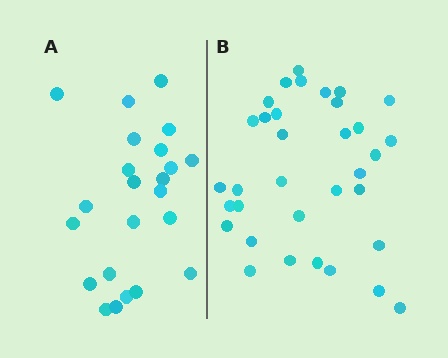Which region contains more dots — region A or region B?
Region B (the right region) has more dots.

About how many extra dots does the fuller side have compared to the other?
Region B has roughly 12 or so more dots than region A.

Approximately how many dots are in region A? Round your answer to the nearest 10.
About 20 dots. (The exact count is 23, which rounds to 20.)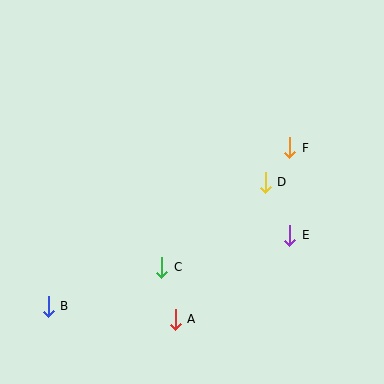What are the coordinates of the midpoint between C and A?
The midpoint between C and A is at (168, 293).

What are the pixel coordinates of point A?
Point A is at (175, 319).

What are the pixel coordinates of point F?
Point F is at (290, 148).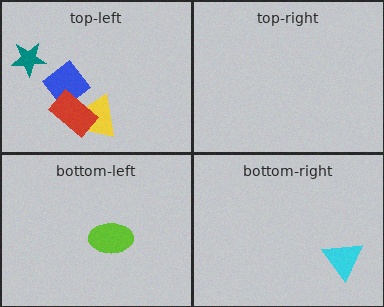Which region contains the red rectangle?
The top-left region.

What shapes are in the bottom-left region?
The lime ellipse.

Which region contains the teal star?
The top-left region.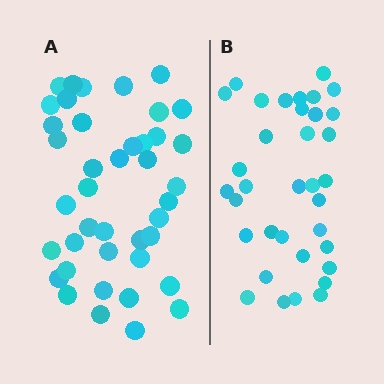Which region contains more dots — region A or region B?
Region A (the left region) has more dots.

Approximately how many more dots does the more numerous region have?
Region A has about 6 more dots than region B.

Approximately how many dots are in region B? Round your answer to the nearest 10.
About 40 dots. (The exact count is 35, which rounds to 40.)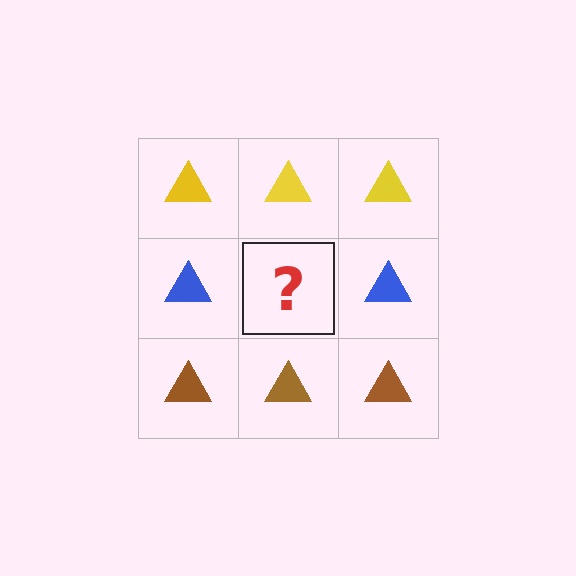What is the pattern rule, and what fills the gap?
The rule is that each row has a consistent color. The gap should be filled with a blue triangle.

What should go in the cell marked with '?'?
The missing cell should contain a blue triangle.